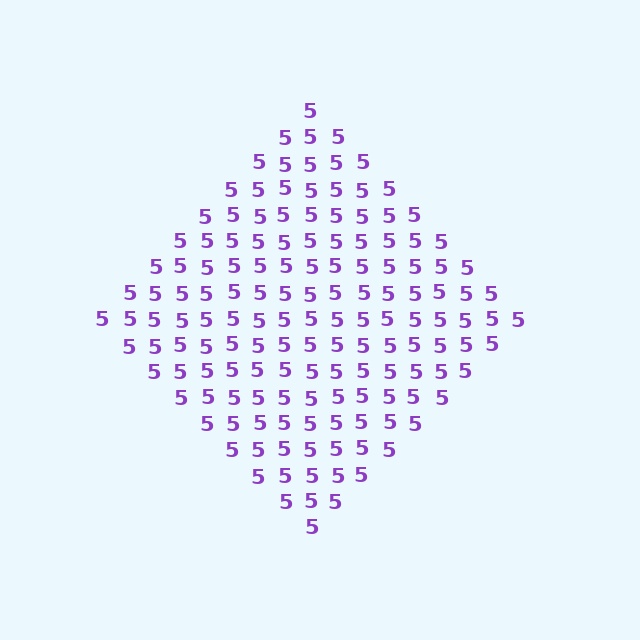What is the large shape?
The large shape is a diamond.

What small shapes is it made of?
It is made of small digit 5's.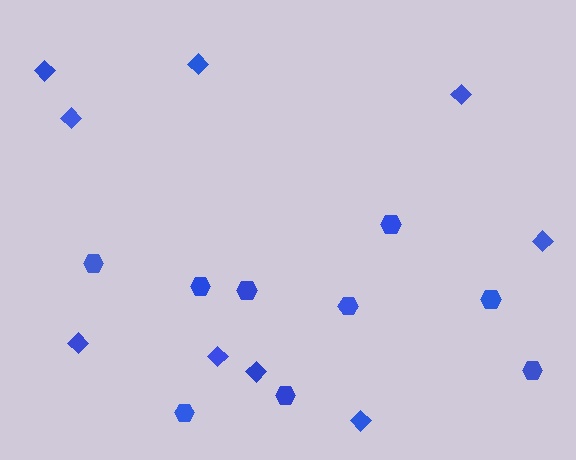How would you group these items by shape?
There are 2 groups: one group of hexagons (9) and one group of diamonds (9).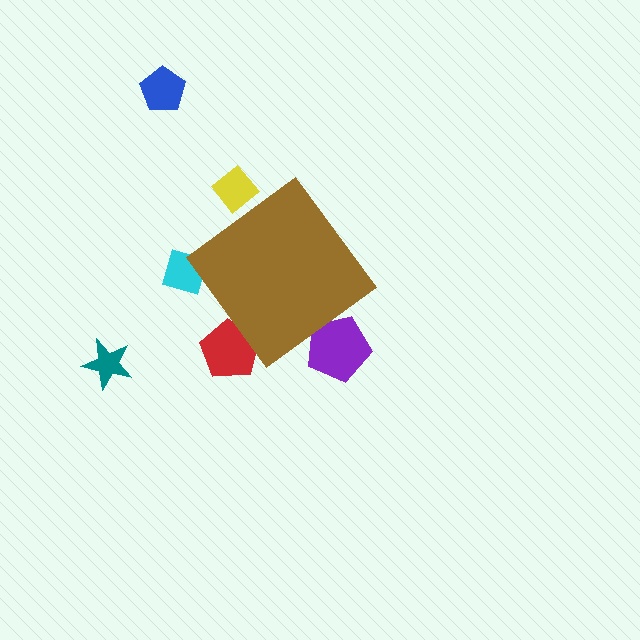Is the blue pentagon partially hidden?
No, the blue pentagon is fully visible.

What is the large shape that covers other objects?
A brown diamond.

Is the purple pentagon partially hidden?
Yes, the purple pentagon is partially hidden behind the brown diamond.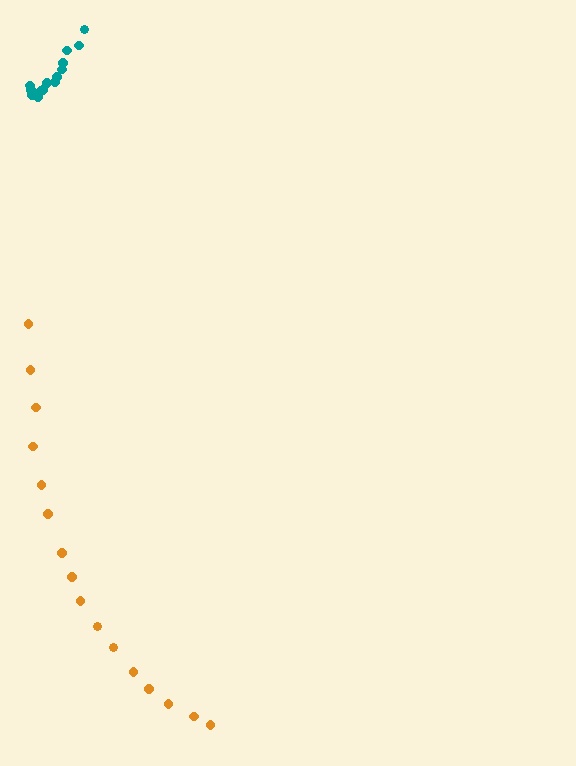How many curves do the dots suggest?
There are 2 distinct paths.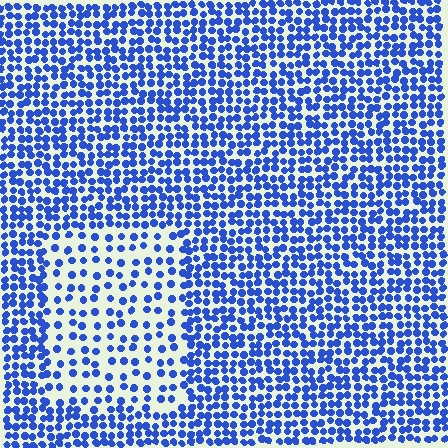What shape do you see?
I see a rectangle.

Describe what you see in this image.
The image contains small blue elements arranged at two different densities. A rectangle-shaped region is visible where the elements are less densely packed than the surrounding area.